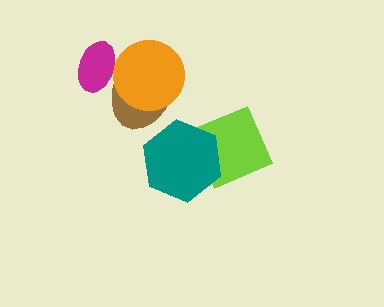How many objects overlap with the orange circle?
2 objects overlap with the orange circle.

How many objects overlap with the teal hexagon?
1 object overlaps with the teal hexagon.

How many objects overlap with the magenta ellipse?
2 objects overlap with the magenta ellipse.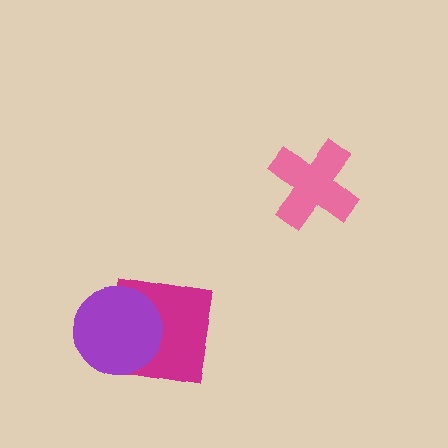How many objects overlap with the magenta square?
1 object overlaps with the magenta square.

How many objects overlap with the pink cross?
0 objects overlap with the pink cross.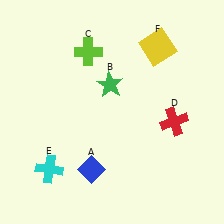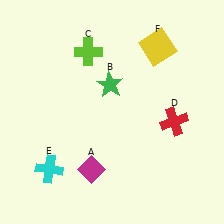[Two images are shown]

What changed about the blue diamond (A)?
In Image 1, A is blue. In Image 2, it changed to magenta.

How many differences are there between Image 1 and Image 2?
There is 1 difference between the two images.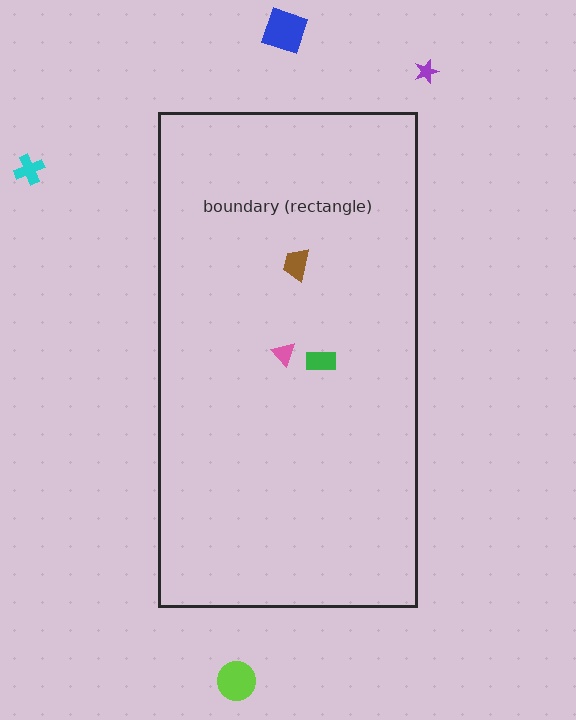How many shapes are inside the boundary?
3 inside, 4 outside.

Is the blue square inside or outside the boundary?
Outside.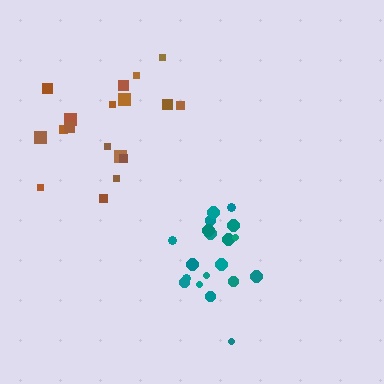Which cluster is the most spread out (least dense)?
Brown.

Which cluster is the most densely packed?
Teal.